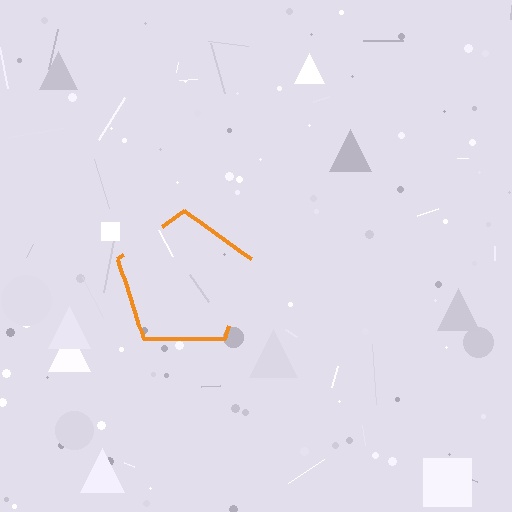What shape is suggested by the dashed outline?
The dashed outline suggests a pentagon.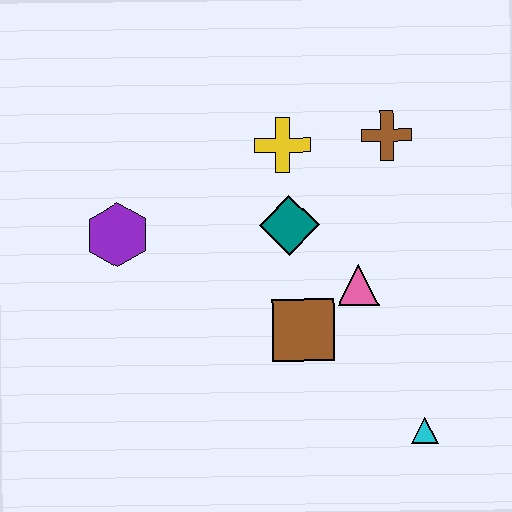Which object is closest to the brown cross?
The yellow cross is closest to the brown cross.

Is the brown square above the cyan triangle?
Yes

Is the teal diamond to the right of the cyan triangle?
No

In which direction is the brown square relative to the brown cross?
The brown square is below the brown cross.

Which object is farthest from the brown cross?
The cyan triangle is farthest from the brown cross.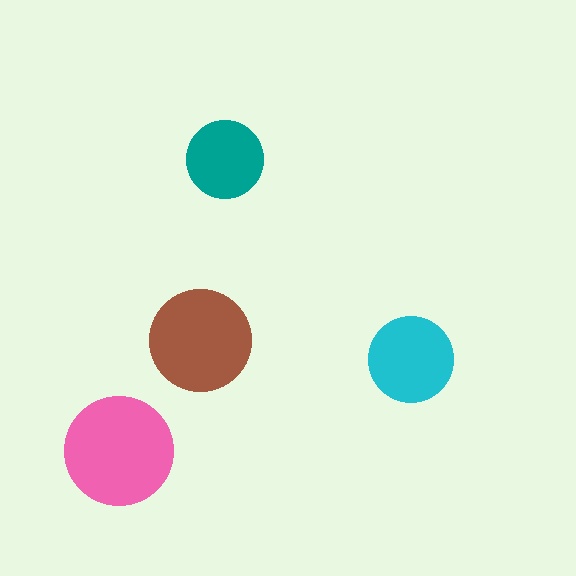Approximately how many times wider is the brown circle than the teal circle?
About 1.5 times wider.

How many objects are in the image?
There are 4 objects in the image.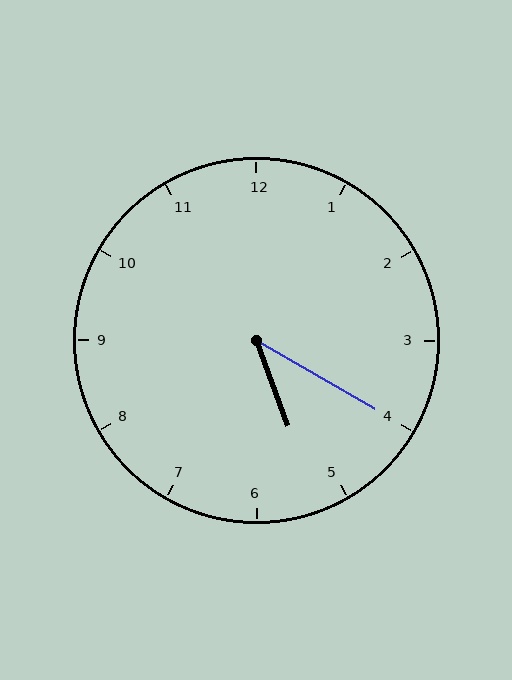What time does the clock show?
5:20.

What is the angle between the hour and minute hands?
Approximately 40 degrees.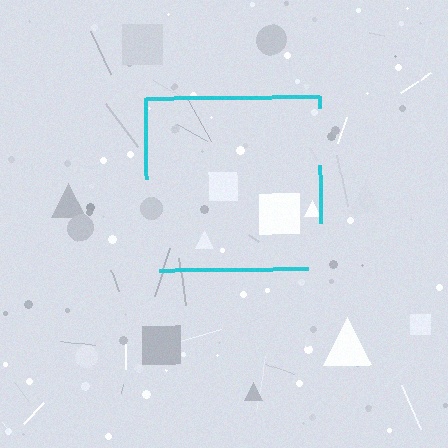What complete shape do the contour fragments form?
The contour fragments form a square.